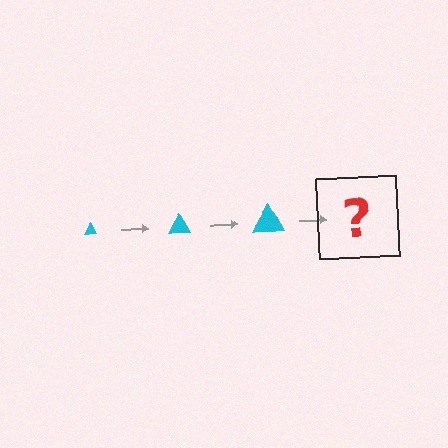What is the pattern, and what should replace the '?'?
The pattern is that the triangle gets progressively larger each step. The '?' should be a cyan triangle, larger than the previous one.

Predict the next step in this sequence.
The next step is a cyan triangle, larger than the previous one.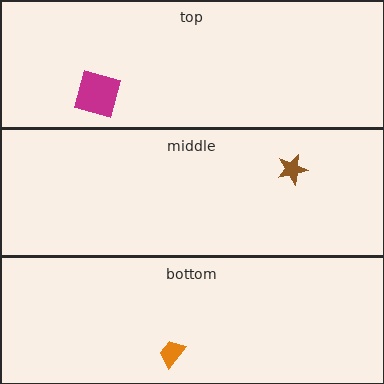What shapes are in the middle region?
The brown star.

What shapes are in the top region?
The magenta square.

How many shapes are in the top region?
1.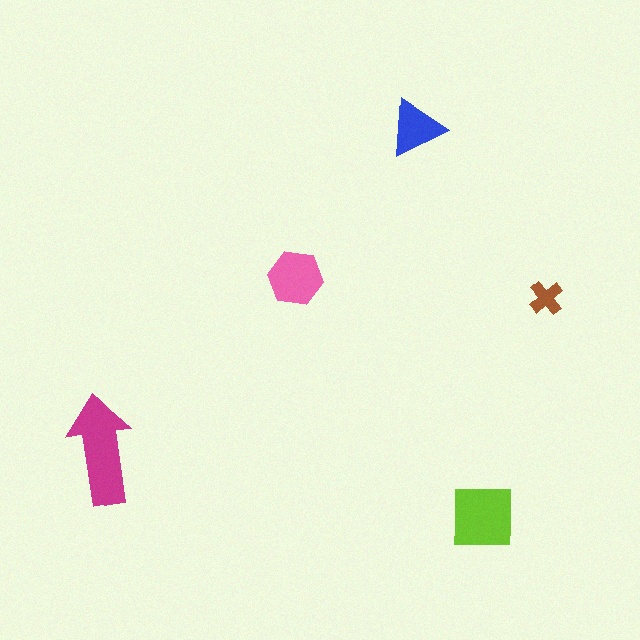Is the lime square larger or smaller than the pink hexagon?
Larger.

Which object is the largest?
The magenta arrow.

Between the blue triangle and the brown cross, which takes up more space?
The blue triangle.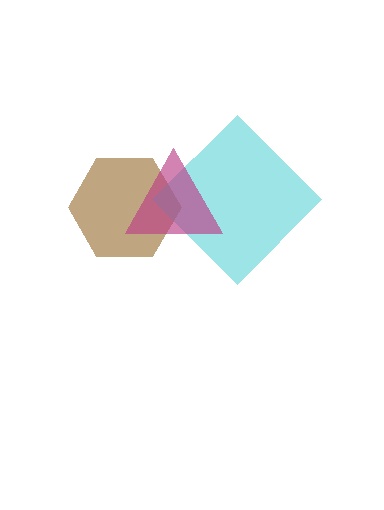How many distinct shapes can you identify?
There are 3 distinct shapes: a brown hexagon, a cyan diamond, a magenta triangle.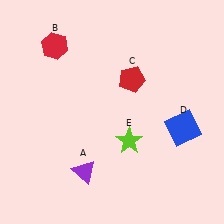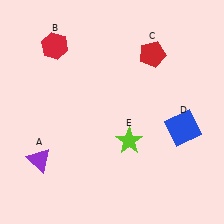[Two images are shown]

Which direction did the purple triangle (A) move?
The purple triangle (A) moved left.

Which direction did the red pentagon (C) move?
The red pentagon (C) moved up.